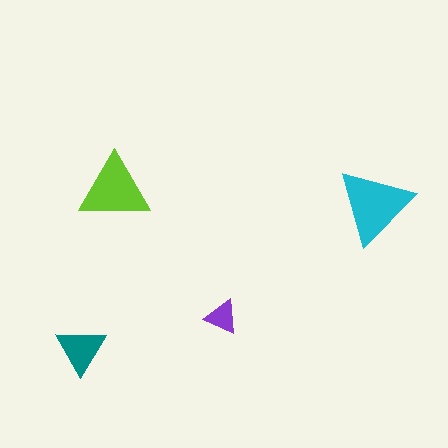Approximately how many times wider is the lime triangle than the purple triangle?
About 2 times wider.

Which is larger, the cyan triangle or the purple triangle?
The cyan one.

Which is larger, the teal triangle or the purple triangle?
The teal one.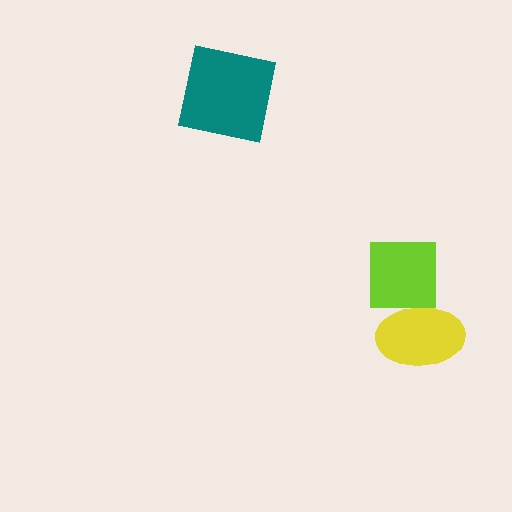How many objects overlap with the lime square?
1 object overlaps with the lime square.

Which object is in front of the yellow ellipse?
The lime square is in front of the yellow ellipse.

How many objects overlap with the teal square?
0 objects overlap with the teal square.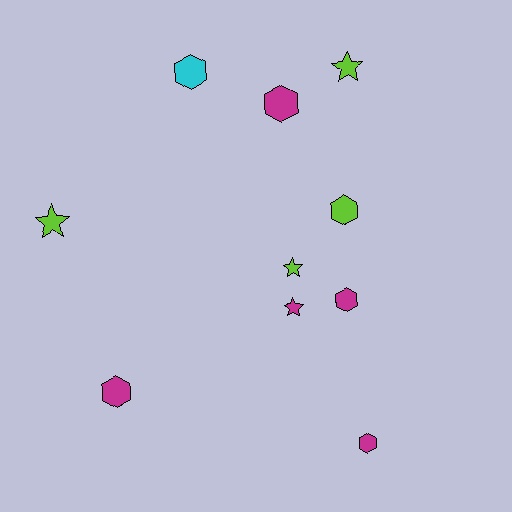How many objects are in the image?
There are 10 objects.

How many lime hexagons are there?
There is 1 lime hexagon.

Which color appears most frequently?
Magenta, with 5 objects.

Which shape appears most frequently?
Hexagon, with 6 objects.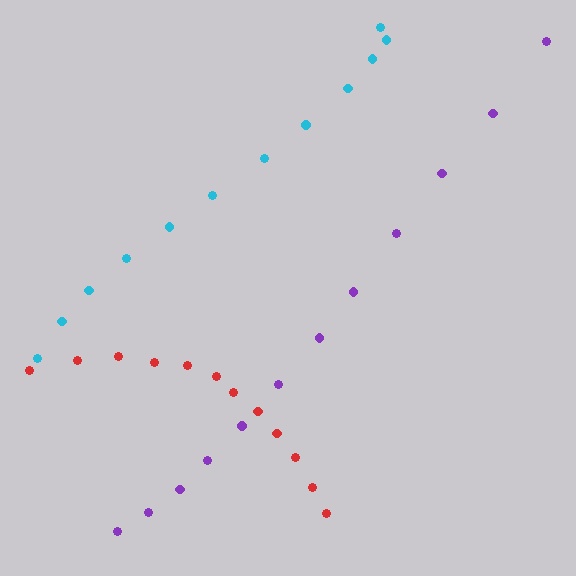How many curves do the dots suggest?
There are 3 distinct paths.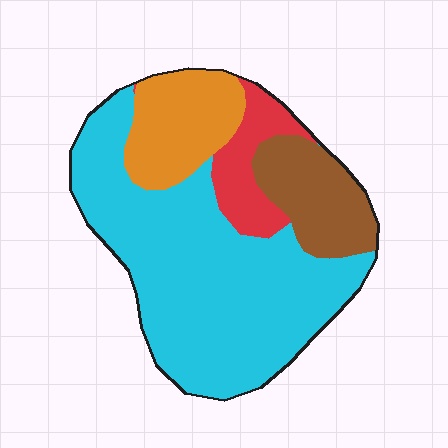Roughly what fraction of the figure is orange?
Orange covers around 15% of the figure.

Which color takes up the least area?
Red, at roughly 10%.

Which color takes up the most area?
Cyan, at roughly 60%.